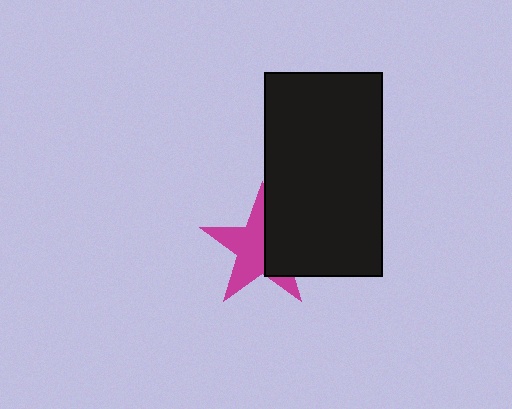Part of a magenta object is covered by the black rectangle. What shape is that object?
It is a star.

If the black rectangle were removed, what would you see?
You would see the complete magenta star.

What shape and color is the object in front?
The object in front is a black rectangle.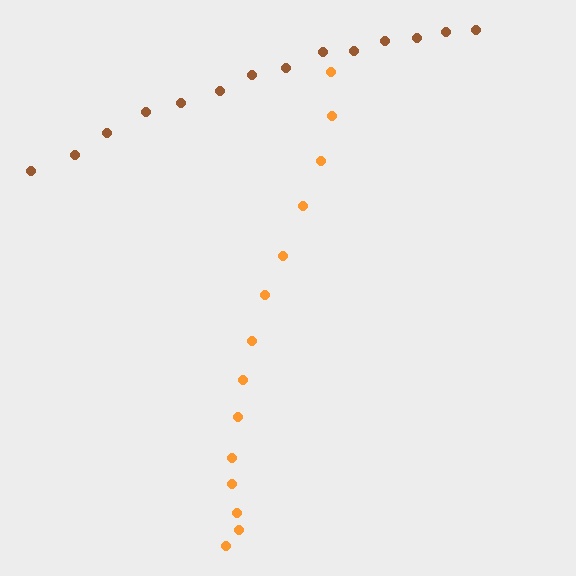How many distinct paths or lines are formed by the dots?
There are 2 distinct paths.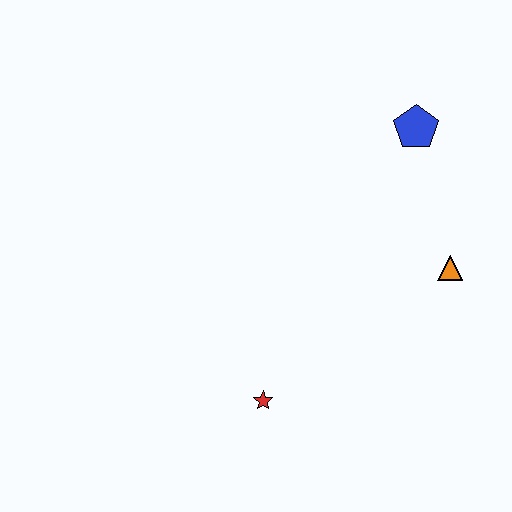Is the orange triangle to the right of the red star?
Yes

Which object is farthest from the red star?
The blue pentagon is farthest from the red star.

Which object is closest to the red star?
The orange triangle is closest to the red star.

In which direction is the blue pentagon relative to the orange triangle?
The blue pentagon is above the orange triangle.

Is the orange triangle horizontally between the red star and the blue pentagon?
No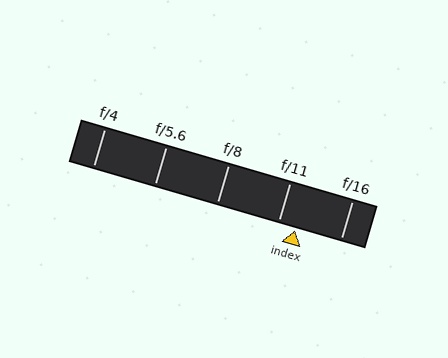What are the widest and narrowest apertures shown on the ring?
The widest aperture shown is f/4 and the narrowest is f/16.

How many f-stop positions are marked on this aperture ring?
There are 5 f-stop positions marked.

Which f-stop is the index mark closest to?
The index mark is closest to f/11.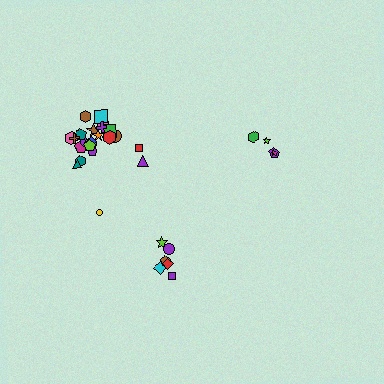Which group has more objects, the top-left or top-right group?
The top-left group.